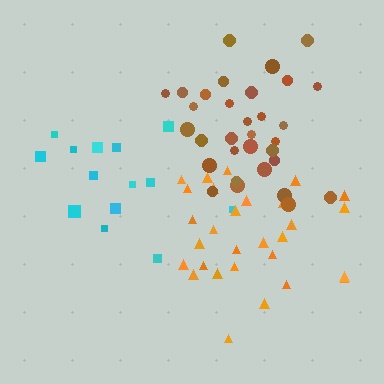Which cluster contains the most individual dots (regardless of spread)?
Brown (32).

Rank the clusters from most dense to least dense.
brown, orange, cyan.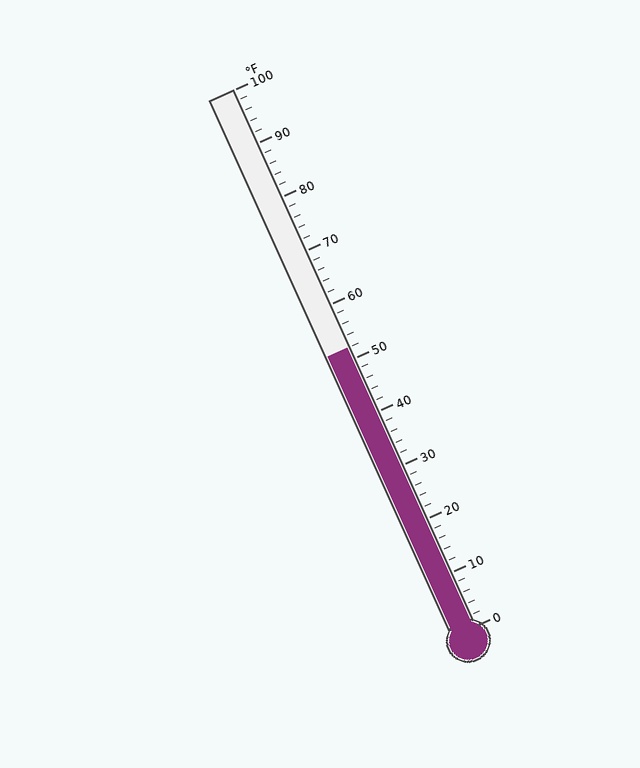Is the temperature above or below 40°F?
The temperature is above 40°F.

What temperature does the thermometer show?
The thermometer shows approximately 52°F.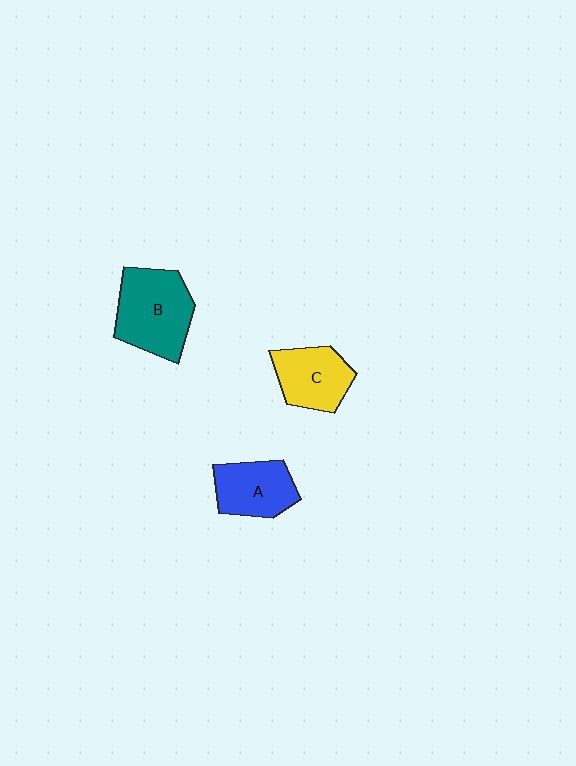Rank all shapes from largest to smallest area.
From largest to smallest: B (teal), C (yellow), A (blue).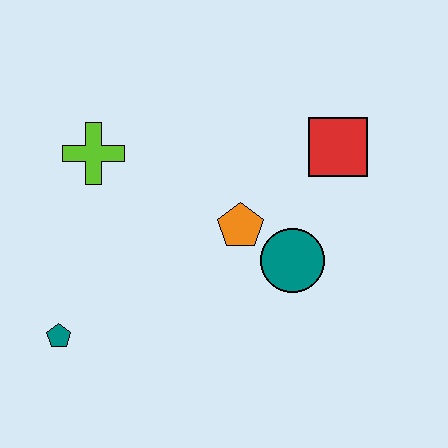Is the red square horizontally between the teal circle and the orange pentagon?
No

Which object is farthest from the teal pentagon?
The red square is farthest from the teal pentagon.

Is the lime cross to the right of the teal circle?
No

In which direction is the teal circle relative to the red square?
The teal circle is below the red square.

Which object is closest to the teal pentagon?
The lime cross is closest to the teal pentagon.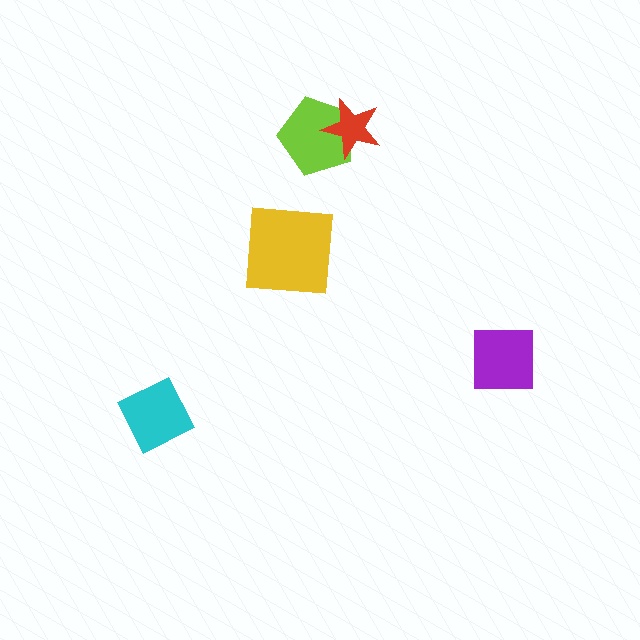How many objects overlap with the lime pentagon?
1 object overlaps with the lime pentagon.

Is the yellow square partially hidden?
No, no other shape covers it.